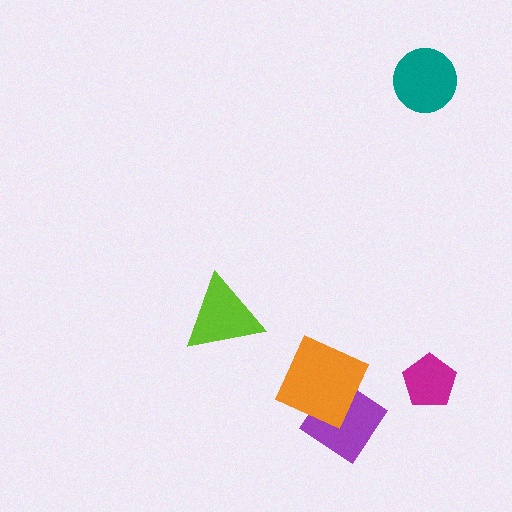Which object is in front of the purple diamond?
The orange diamond is in front of the purple diamond.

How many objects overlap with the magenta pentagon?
0 objects overlap with the magenta pentagon.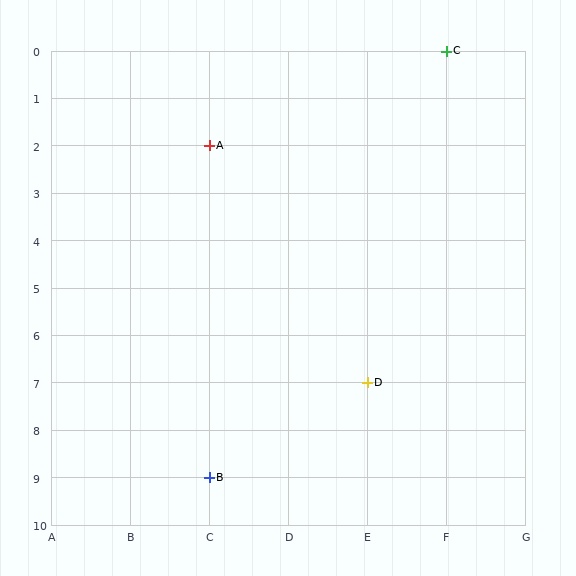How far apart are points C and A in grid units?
Points C and A are 3 columns and 2 rows apart (about 3.6 grid units diagonally).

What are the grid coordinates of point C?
Point C is at grid coordinates (F, 0).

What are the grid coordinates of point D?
Point D is at grid coordinates (E, 7).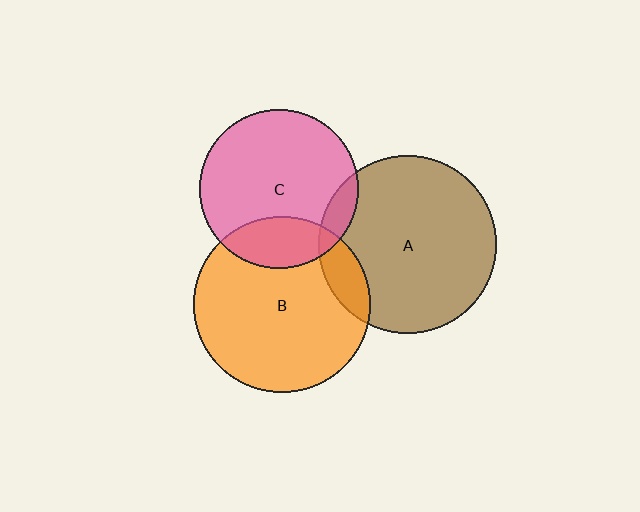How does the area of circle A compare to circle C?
Approximately 1.3 times.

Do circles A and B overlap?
Yes.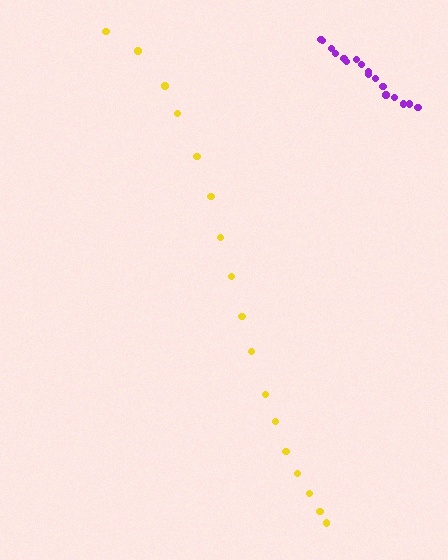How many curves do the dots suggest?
There are 2 distinct paths.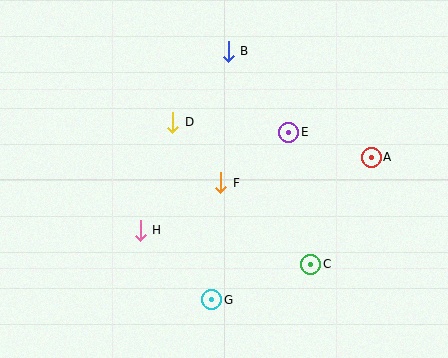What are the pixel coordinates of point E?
Point E is at (289, 132).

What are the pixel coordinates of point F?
Point F is at (221, 183).